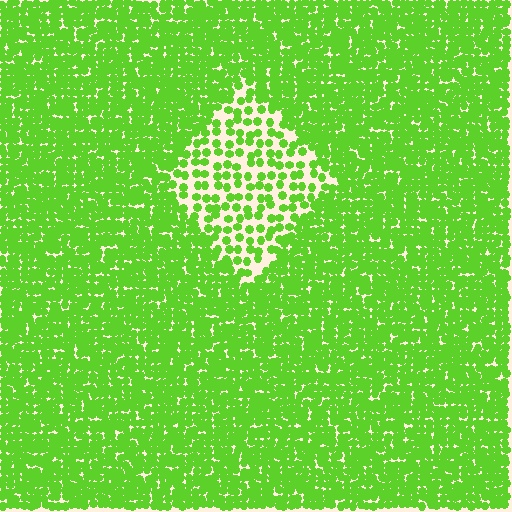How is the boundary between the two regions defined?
The boundary is defined by a change in element density (approximately 2.4x ratio). All elements are the same color, size, and shape.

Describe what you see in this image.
The image contains small lime elements arranged at two different densities. A diamond-shaped region is visible where the elements are less densely packed than the surrounding area.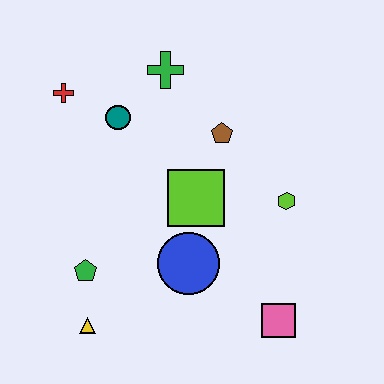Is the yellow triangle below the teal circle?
Yes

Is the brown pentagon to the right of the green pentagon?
Yes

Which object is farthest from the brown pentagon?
The yellow triangle is farthest from the brown pentagon.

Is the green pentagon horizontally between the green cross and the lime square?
No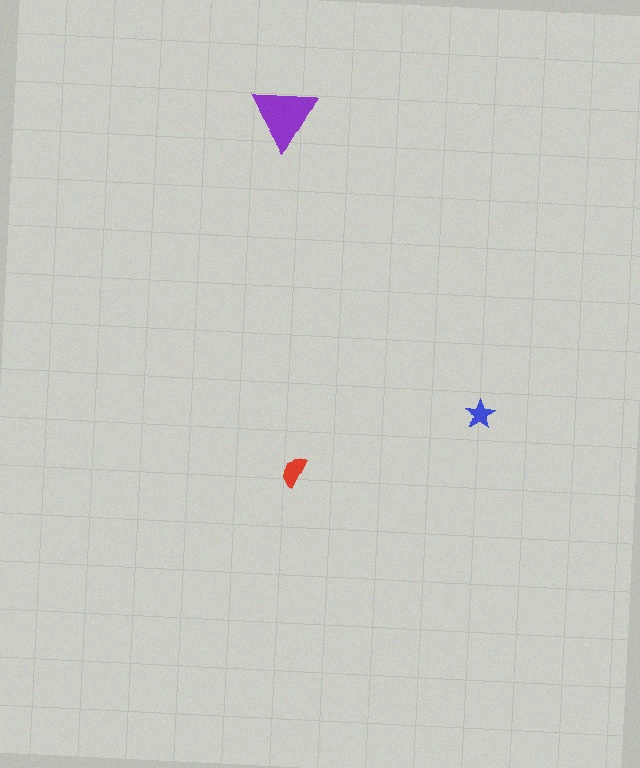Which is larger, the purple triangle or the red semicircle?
The purple triangle.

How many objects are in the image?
There are 3 objects in the image.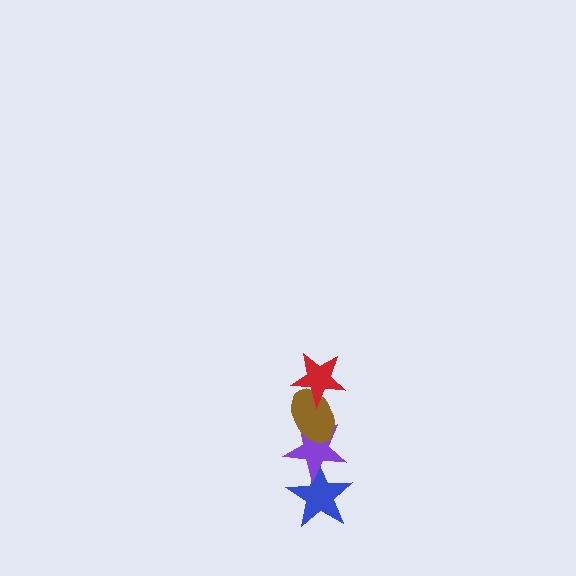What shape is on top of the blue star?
The purple star is on top of the blue star.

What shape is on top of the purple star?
The brown ellipse is on top of the purple star.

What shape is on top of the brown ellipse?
The red star is on top of the brown ellipse.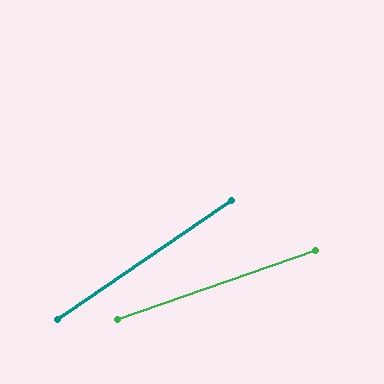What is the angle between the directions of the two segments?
Approximately 15 degrees.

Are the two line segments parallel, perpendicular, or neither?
Neither parallel nor perpendicular — they differ by about 15°.